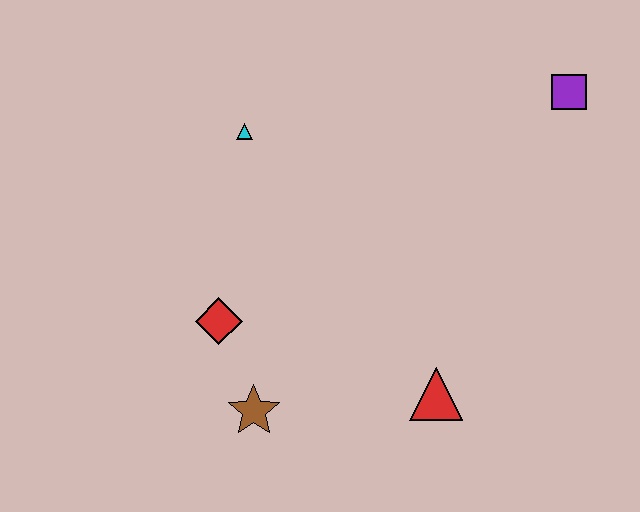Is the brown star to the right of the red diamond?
Yes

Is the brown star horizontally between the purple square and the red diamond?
Yes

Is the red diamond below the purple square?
Yes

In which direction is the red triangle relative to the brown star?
The red triangle is to the right of the brown star.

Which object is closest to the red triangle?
The brown star is closest to the red triangle.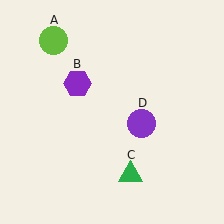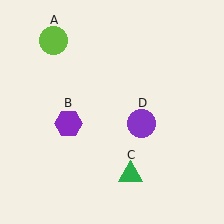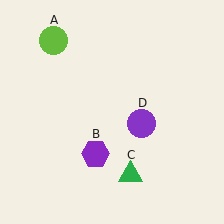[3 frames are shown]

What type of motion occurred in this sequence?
The purple hexagon (object B) rotated counterclockwise around the center of the scene.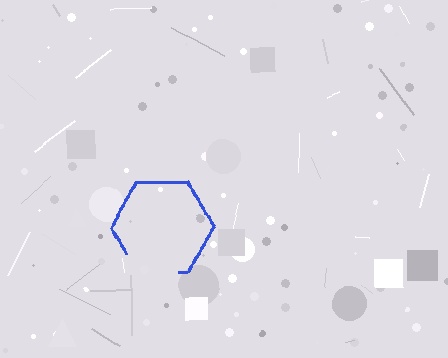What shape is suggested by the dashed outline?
The dashed outline suggests a hexagon.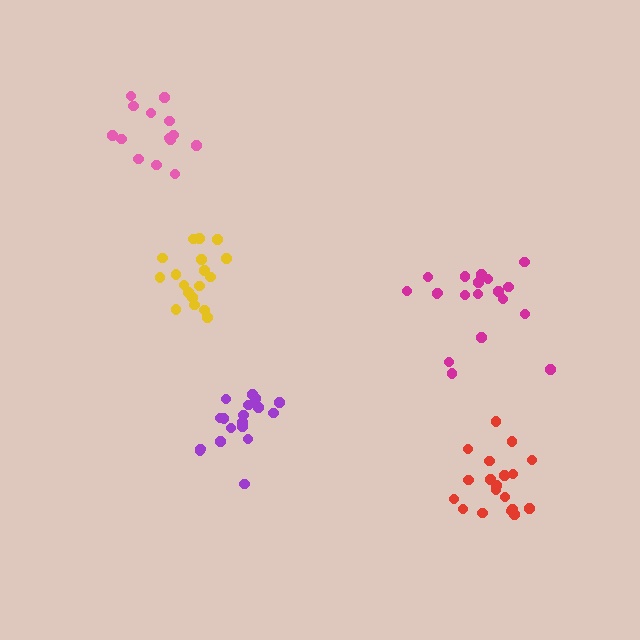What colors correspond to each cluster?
The clusters are colored: magenta, yellow, red, purple, pink.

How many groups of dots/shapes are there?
There are 5 groups.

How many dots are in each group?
Group 1: 19 dots, Group 2: 19 dots, Group 3: 19 dots, Group 4: 18 dots, Group 5: 15 dots (90 total).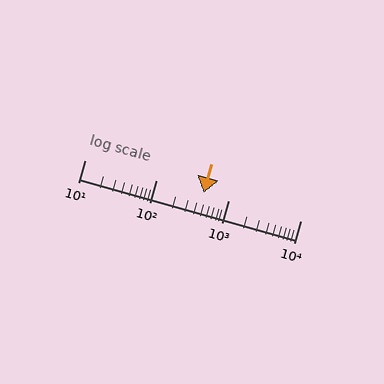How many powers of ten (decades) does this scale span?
The scale spans 3 decades, from 10 to 10000.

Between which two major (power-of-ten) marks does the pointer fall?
The pointer is between 100 and 1000.